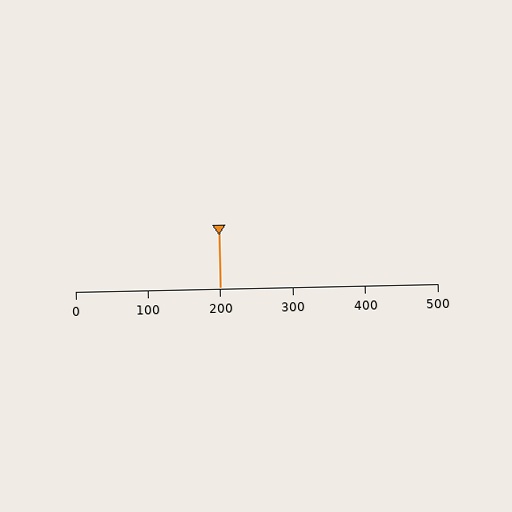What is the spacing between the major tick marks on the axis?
The major ticks are spaced 100 apart.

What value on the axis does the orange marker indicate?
The marker indicates approximately 200.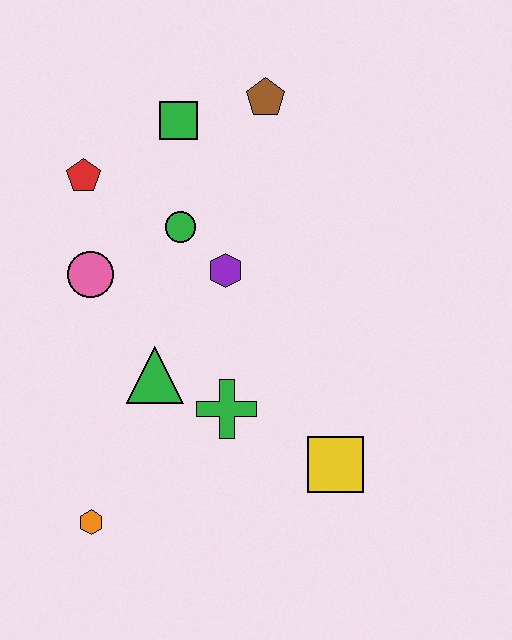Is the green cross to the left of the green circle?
No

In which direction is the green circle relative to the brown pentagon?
The green circle is below the brown pentagon.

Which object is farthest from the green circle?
The orange hexagon is farthest from the green circle.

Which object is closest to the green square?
The brown pentagon is closest to the green square.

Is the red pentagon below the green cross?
No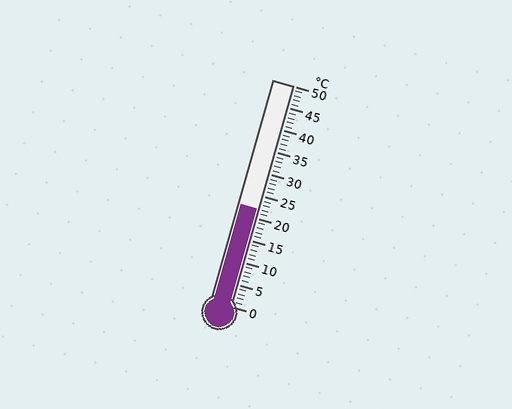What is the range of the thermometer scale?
The thermometer scale ranges from 0°C to 50°C.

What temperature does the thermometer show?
The thermometer shows approximately 22°C.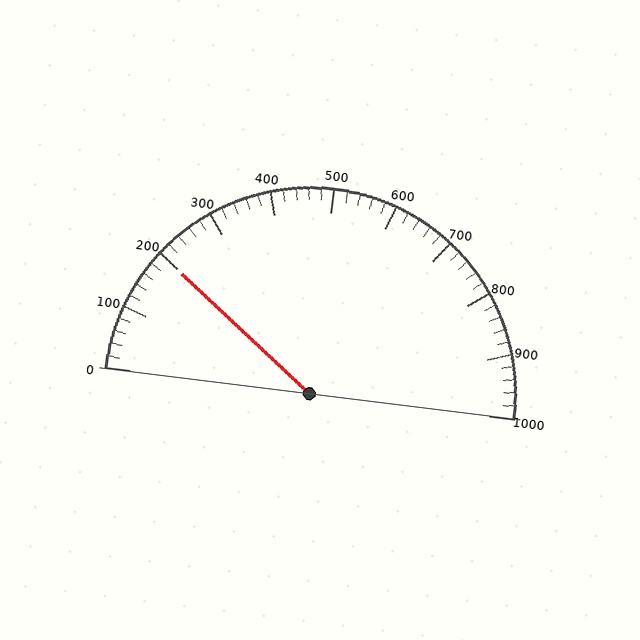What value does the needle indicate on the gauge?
The needle indicates approximately 200.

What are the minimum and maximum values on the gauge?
The gauge ranges from 0 to 1000.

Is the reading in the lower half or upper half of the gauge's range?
The reading is in the lower half of the range (0 to 1000).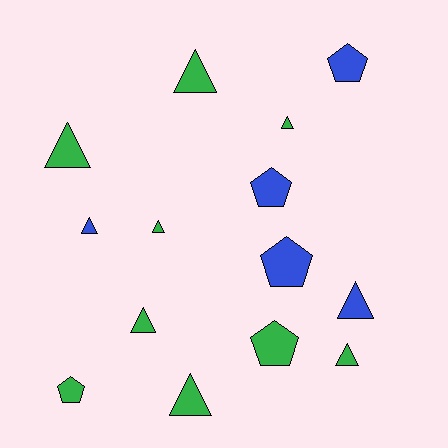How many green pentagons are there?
There are 2 green pentagons.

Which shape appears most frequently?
Triangle, with 9 objects.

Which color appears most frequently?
Green, with 9 objects.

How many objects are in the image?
There are 14 objects.